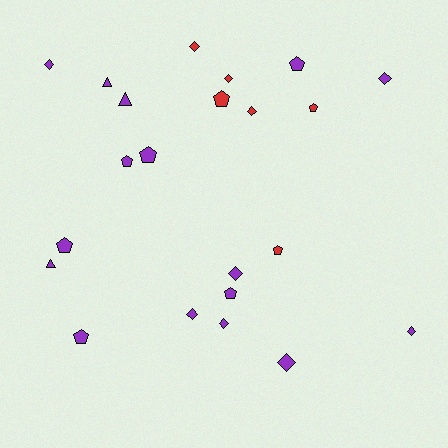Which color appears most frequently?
Purple, with 16 objects.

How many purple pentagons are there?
There are 6 purple pentagons.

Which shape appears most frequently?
Diamond, with 10 objects.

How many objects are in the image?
There are 22 objects.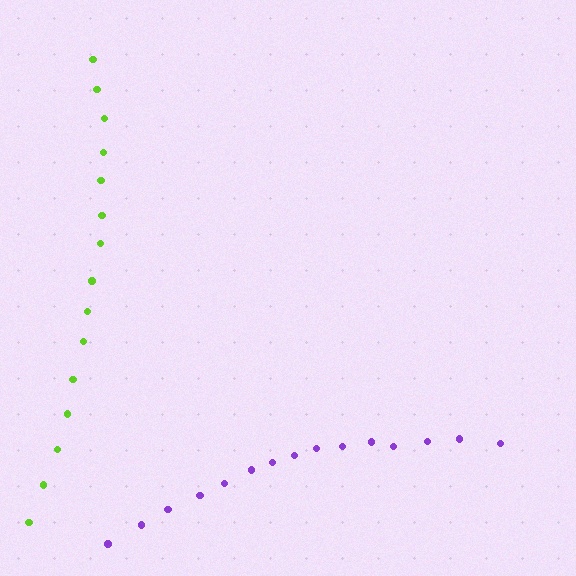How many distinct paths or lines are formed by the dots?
There are 2 distinct paths.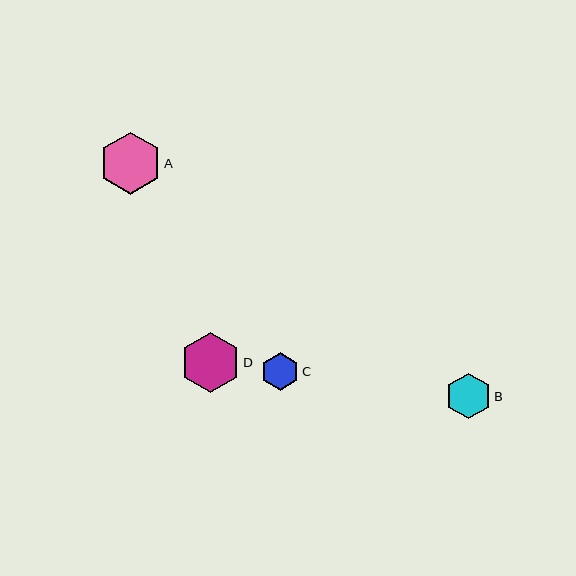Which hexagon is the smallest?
Hexagon C is the smallest with a size of approximately 38 pixels.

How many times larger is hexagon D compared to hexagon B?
Hexagon D is approximately 1.3 times the size of hexagon B.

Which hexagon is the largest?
Hexagon A is the largest with a size of approximately 62 pixels.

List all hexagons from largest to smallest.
From largest to smallest: A, D, B, C.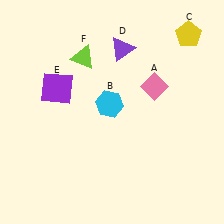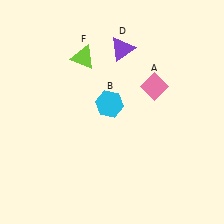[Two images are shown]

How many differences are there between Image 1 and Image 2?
There are 2 differences between the two images.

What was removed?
The yellow pentagon (C), the purple square (E) were removed in Image 2.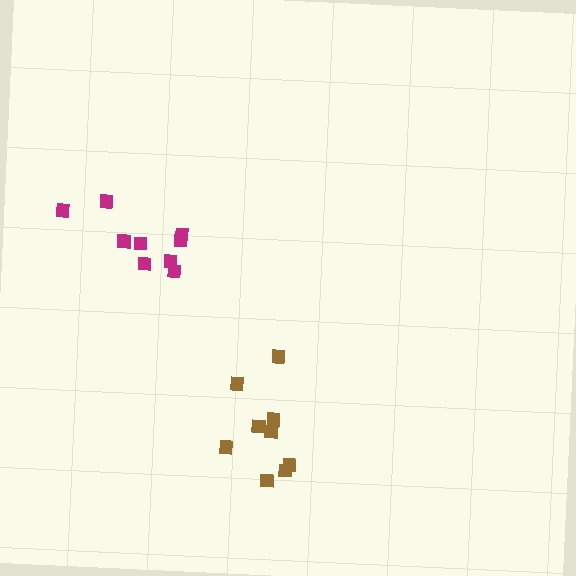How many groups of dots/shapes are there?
There are 2 groups.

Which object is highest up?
The magenta cluster is topmost.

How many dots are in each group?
Group 1: 9 dots, Group 2: 9 dots (18 total).